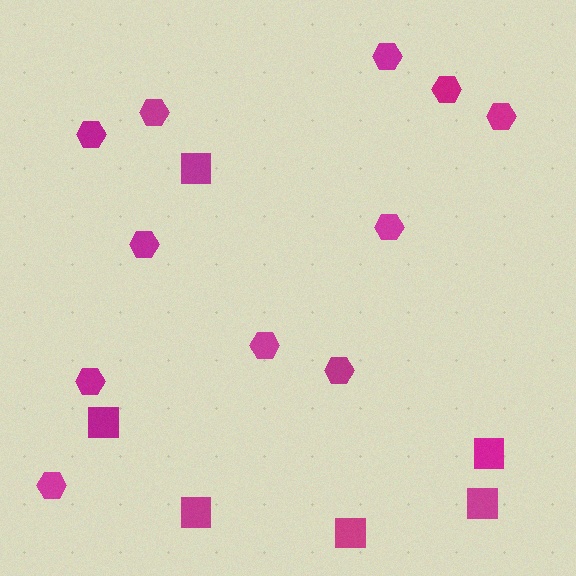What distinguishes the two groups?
There are 2 groups: one group of squares (6) and one group of hexagons (11).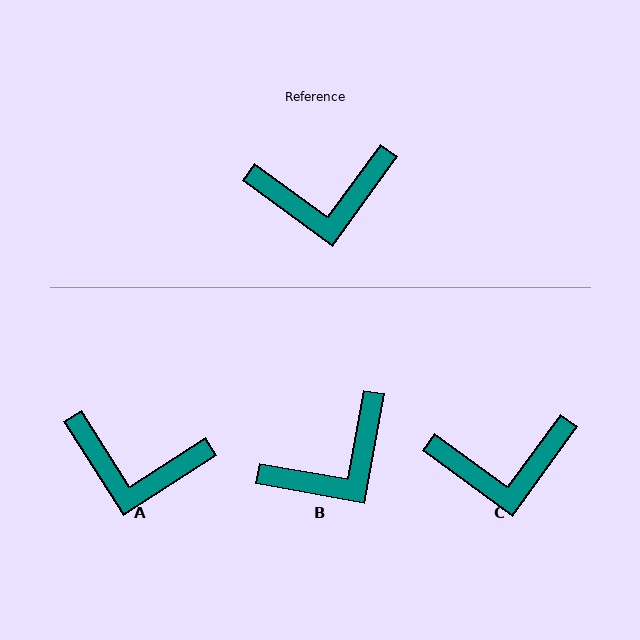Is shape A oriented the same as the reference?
No, it is off by about 21 degrees.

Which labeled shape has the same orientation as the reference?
C.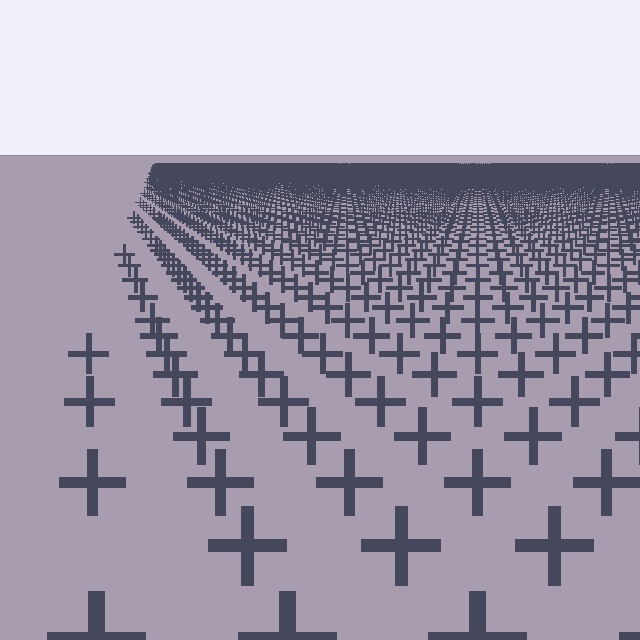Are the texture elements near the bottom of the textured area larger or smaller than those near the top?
Larger. Near the bottom, elements are closer to the viewer and appear at a bigger on-screen size.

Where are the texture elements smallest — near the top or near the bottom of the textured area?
Near the top.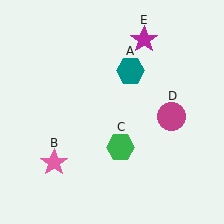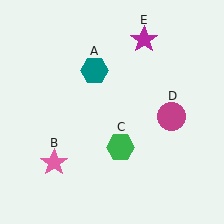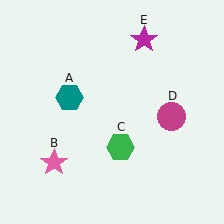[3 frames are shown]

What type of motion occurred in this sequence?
The teal hexagon (object A) rotated counterclockwise around the center of the scene.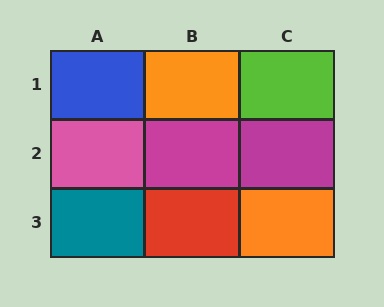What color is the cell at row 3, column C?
Orange.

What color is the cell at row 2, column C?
Magenta.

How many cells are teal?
1 cell is teal.